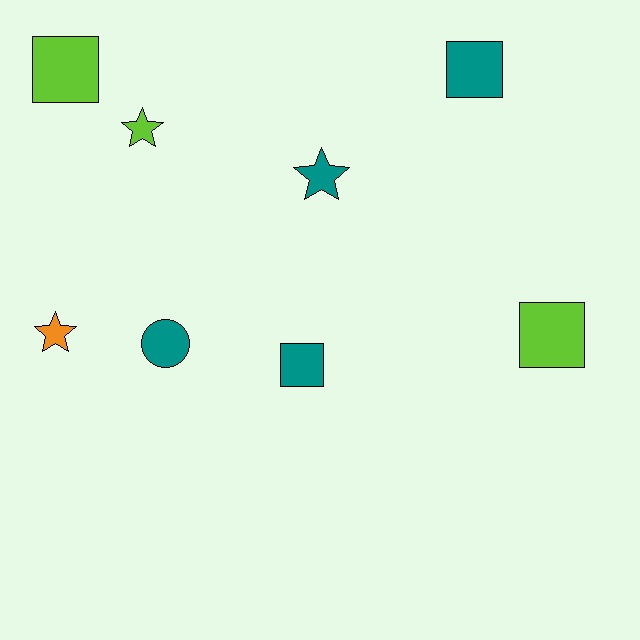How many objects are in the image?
There are 8 objects.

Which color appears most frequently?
Teal, with 4 objects.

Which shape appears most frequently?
Square, with 4 objects.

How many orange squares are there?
There are no orange squares.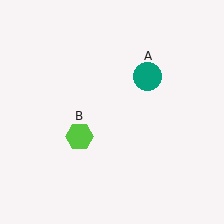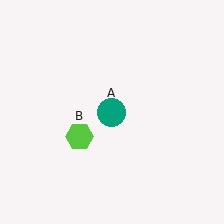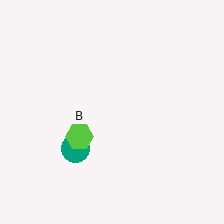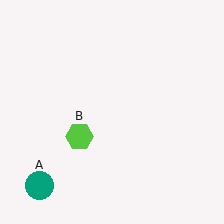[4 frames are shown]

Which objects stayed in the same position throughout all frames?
Lime hexagon (object B) remained stationary.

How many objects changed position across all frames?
1 object changed position: teal circle (object A).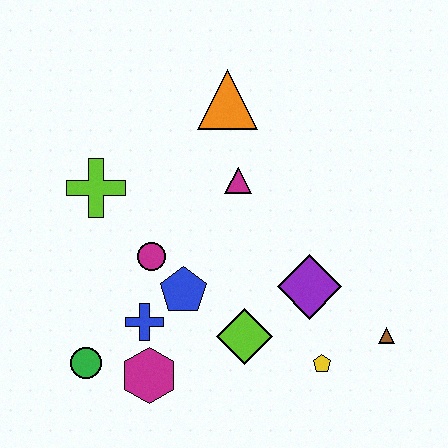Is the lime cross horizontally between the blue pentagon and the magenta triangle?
No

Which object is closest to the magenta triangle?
The orange triangle is closest to the magenta triangle.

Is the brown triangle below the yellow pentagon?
No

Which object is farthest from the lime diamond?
The orange triangle is farthest from the lime diamond.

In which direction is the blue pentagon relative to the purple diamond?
The blue pentagon is to the left of the purple diamond.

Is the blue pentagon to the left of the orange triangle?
Yes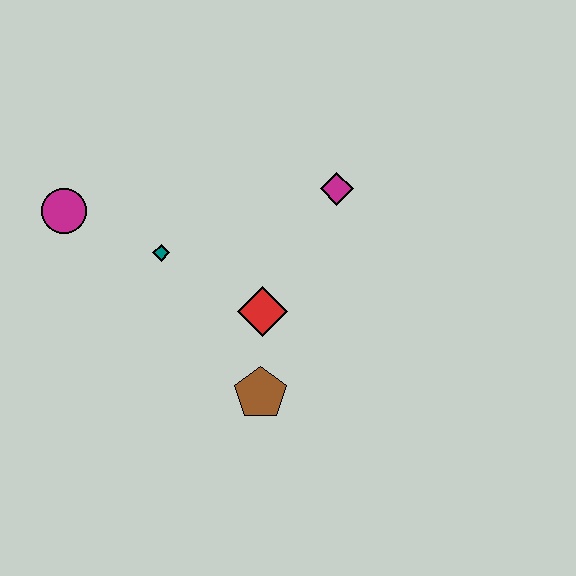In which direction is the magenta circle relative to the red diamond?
The magenta circle is to the left of the red diamond.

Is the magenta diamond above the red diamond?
Yes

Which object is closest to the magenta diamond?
The red diamond is closest to the magenta diamond.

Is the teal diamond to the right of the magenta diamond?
No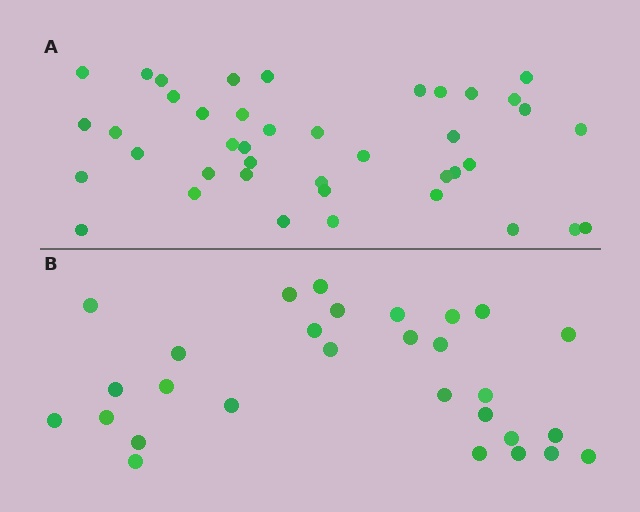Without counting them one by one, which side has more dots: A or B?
Region A (the top region) has more dots.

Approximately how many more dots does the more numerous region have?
Region A has roughly 12 or so more dots than region B.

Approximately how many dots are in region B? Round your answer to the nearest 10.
About 30 dots. (The exact count is 29, which rounds to 30.)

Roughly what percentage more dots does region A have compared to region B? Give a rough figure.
About 40% more.